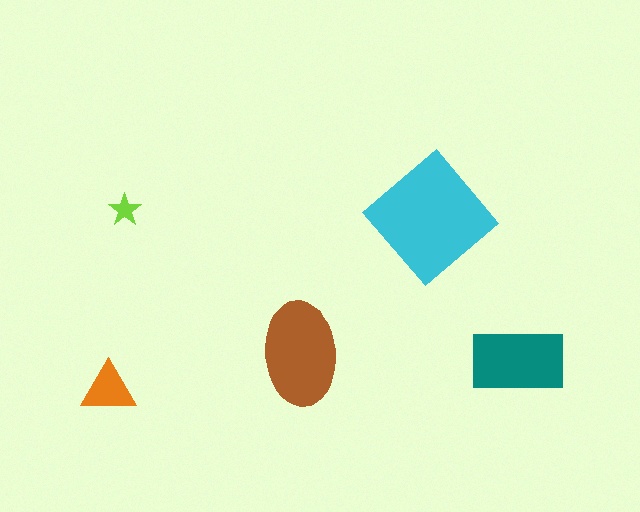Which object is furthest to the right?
The teal rectangle is rightmost.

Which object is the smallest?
The lime star.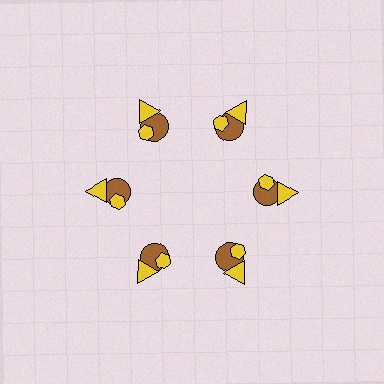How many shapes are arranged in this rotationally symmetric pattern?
There are 18 shapes, arranged in 6 groups of 3.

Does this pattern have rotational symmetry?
Yes, this pattern has 6-fold rotational symmetry. It looks the same after rotating 60 degrees around the center.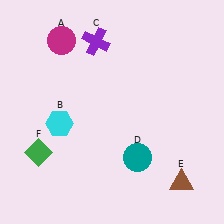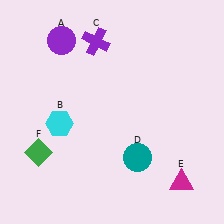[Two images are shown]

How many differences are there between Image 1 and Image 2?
There are 2 differences between the two images.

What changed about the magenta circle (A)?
In Image 1, A is magenta. In Image 2, it changed to purple.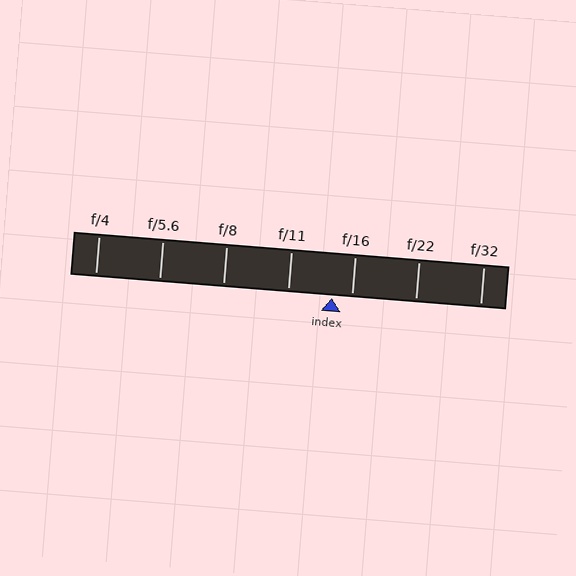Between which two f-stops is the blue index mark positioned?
The index mark is between f/11 and f/16.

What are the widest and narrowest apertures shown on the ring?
The widest aperture shown is f/4 and the narrowest is f/32.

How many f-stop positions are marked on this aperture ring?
There are 7 f-stop positions marked.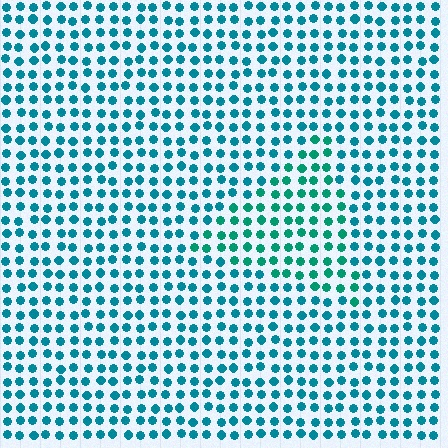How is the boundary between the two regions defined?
The boundary is defined purely by a slight shift in hue (about 23 degrees). Spacing, size, and orientation are identical on both sides.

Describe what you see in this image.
The image is filled with small teal elements in a uniform arrangement. A triangle-shaped region is visible where the elements are tinted to a slightly different hue, forming a subtle color boundary.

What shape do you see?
I see a triangle.